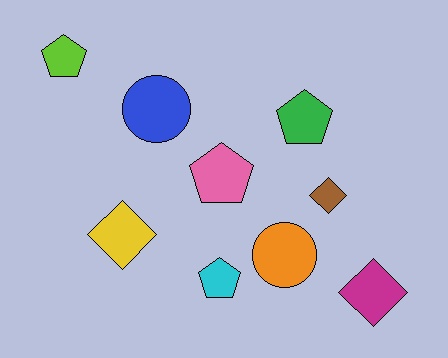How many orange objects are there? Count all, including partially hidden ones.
There is 1 orange object.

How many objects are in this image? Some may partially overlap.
There are 9 objects.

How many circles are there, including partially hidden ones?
There are 2 circles.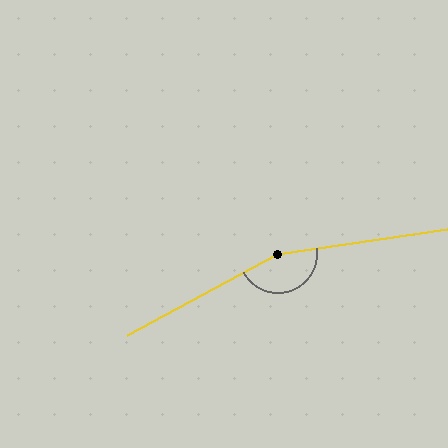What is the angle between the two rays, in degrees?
Approximately 160 degrees.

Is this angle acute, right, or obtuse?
It is obtuse.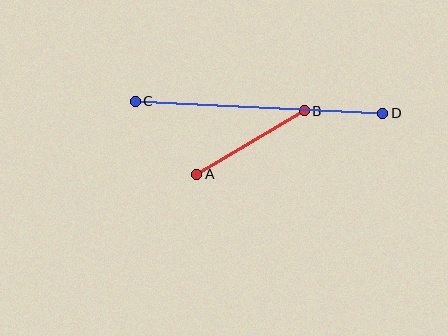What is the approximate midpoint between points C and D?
The midpoint is at approximately (259, 107) pixels.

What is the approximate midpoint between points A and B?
The midpoint is at approximately (251, 143) pixels.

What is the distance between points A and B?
The distance is approximately 125 pixels.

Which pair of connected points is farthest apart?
Points C and D are farthest apart.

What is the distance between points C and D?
The distance is approximately 248 pixels.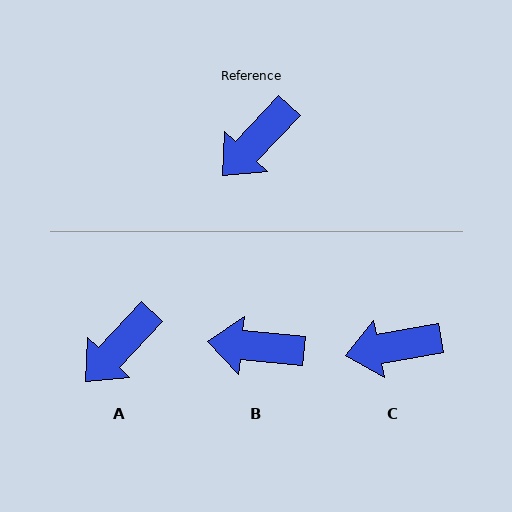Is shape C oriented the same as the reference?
No, it is off by about 36 degrees.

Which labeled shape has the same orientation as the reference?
A.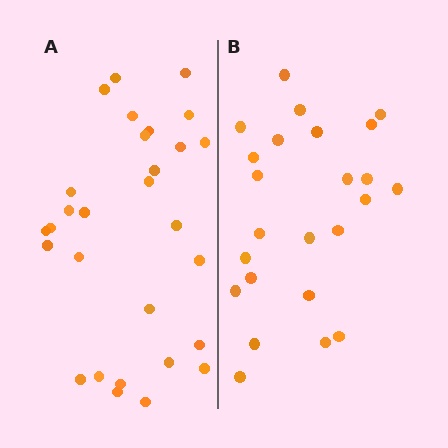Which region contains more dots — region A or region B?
Region A (the left region) has more dots.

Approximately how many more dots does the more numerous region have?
Region A has about 5 more dots than region B.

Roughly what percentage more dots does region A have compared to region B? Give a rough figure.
About 20% more.